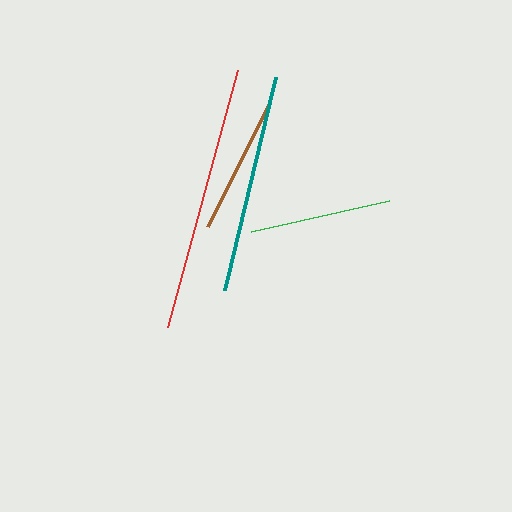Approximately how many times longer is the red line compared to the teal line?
The red line is approximately 1.2 times the length of the teal line.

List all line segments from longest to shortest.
From longest to shortest: red, teal, green, brown.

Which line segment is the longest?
The red line is the longest at approximately 267 pixels.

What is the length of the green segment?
The green segment is approximately 141 pixels long.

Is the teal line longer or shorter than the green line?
The teal line is longer than the green line.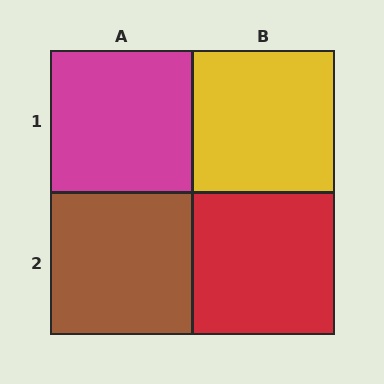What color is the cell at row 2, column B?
Red.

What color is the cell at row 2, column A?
Brown.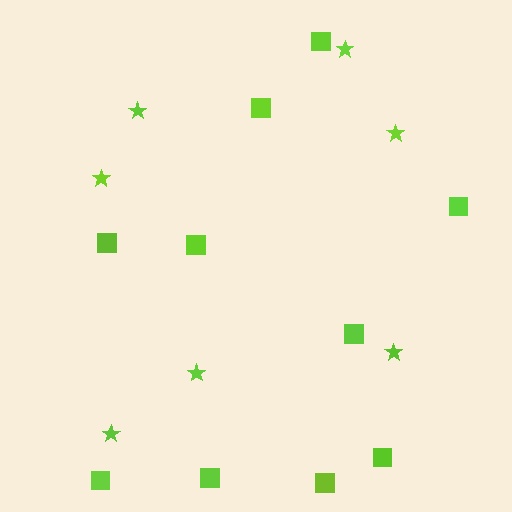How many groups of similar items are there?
There are 2 groups: one group of squares (10) and one group of stars (7).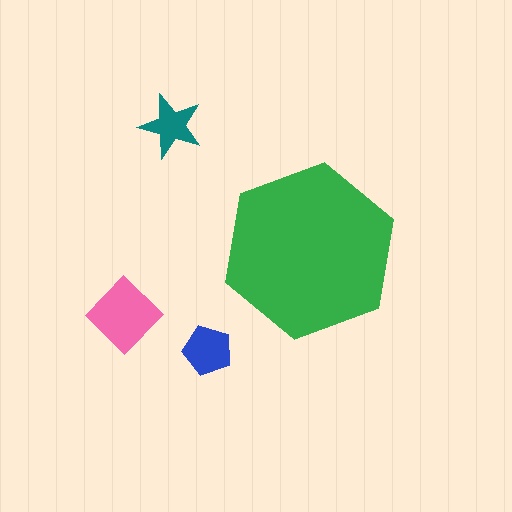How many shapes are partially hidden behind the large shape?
0 shapes are partially hidden.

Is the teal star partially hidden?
No, the teal star is fully visible.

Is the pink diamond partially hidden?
No, the pink diamond is fully visible.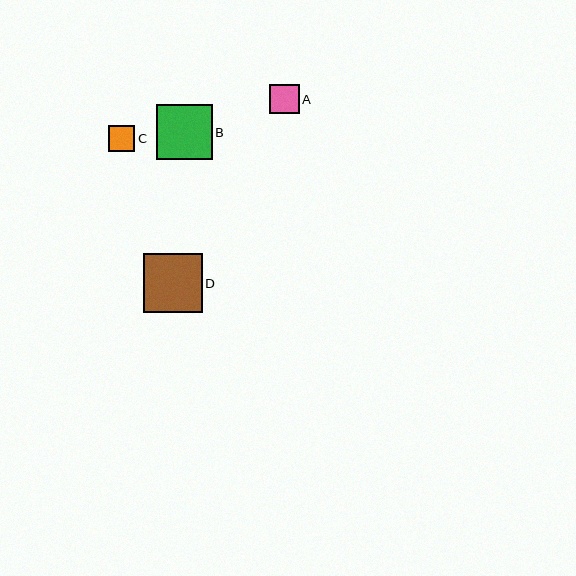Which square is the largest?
Square D is the largest with a size of approximately 59 pixels.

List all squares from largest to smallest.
From largest to smallest: D, B, A, C.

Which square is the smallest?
Square C is the smallest with a size of approximately 26 pixels.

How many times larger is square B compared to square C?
Square B is approximately 2.2 times the size of square C.